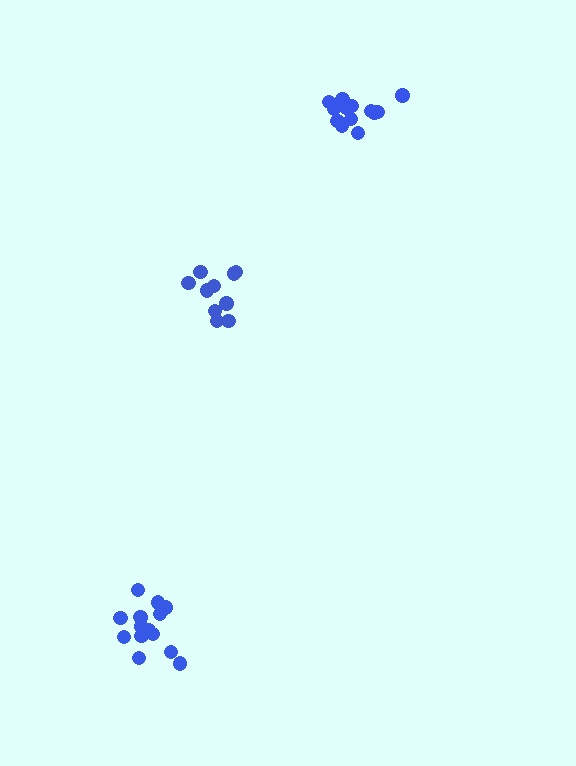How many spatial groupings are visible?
There are 3 spatial groupings.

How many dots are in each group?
Group 1: 16 dots, Group 2: 13 dots, Group 3: 10 dots (39 total).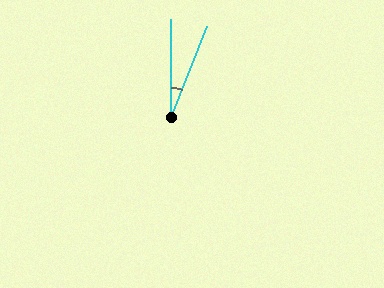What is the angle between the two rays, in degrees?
Approximately 22 degrees.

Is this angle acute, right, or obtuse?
It is acute.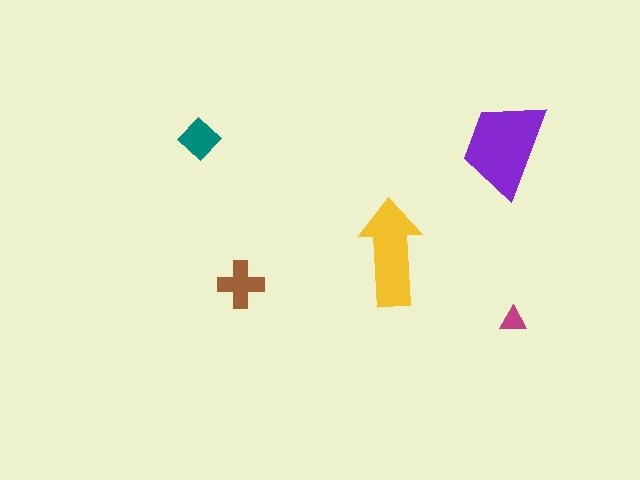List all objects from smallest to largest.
The magenta triangle, the teal diamond, the brown cross, the yellow arrow, the purple trapezoid.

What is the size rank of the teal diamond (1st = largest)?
4th.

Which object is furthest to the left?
The teal diamond is leftmost.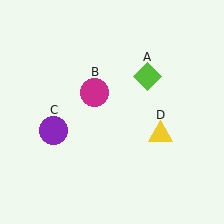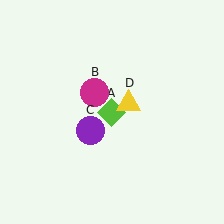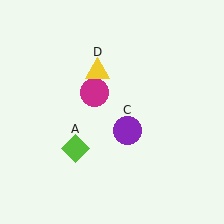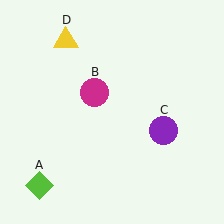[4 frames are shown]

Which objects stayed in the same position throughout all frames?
Magenta circle (object B) remained stationary.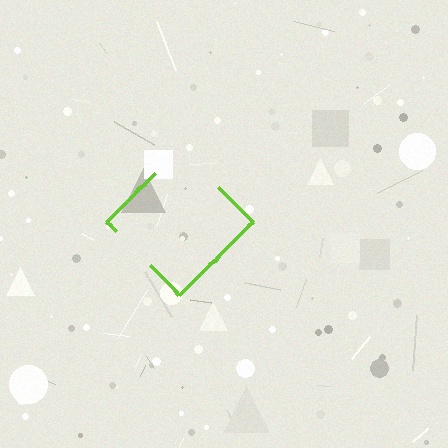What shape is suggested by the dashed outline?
The dashed outline suggests a diamond.